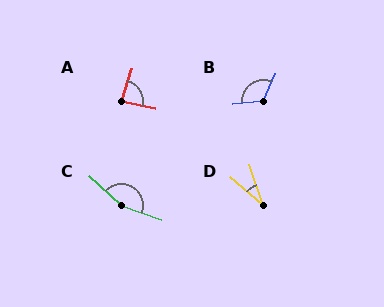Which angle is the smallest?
D, at approximately 31 degrees.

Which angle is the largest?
C, at approximately 156 degrees.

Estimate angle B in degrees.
Approximately 119 degrees.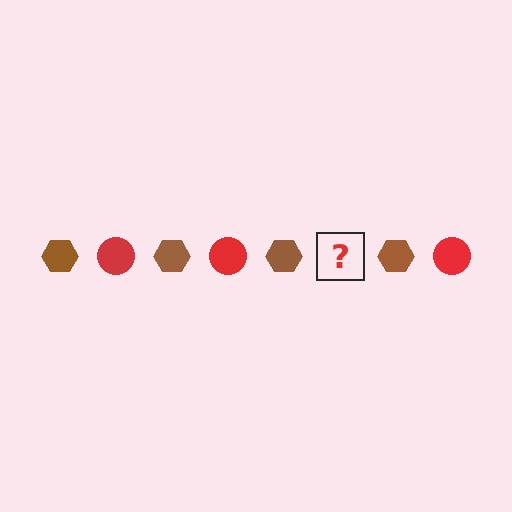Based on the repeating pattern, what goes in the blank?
The blank should be a red circle.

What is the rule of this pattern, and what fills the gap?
The rule is that the pattern alternates between brown hexagon and red circle. The gap should be filled with a red circle.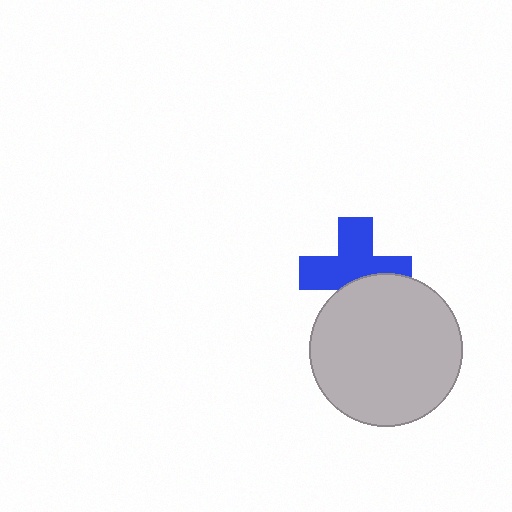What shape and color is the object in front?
The object in front is a light gray circle.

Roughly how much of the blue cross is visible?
About half of it is visible (roughly 64%).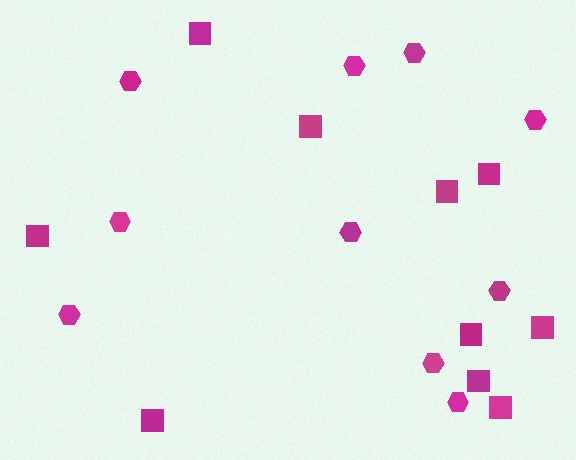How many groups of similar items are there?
There are 2 groups: one group of hexagons (10) and one group of squares (10).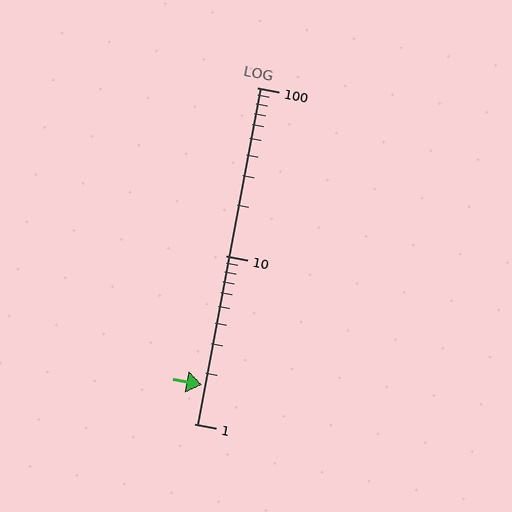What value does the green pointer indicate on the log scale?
The pointer indicates approximately 1.7.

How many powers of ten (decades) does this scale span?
The scale spans 2 decades, from 1 to 100.